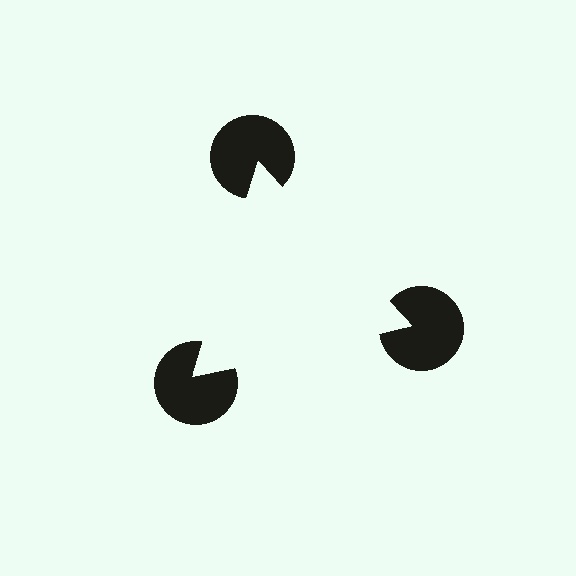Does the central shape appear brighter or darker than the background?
It typically appears slightly brighter than the background, even though no actual brightness change is drawn.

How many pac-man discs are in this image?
There are 3 — one at each vertex of the illusory triangle.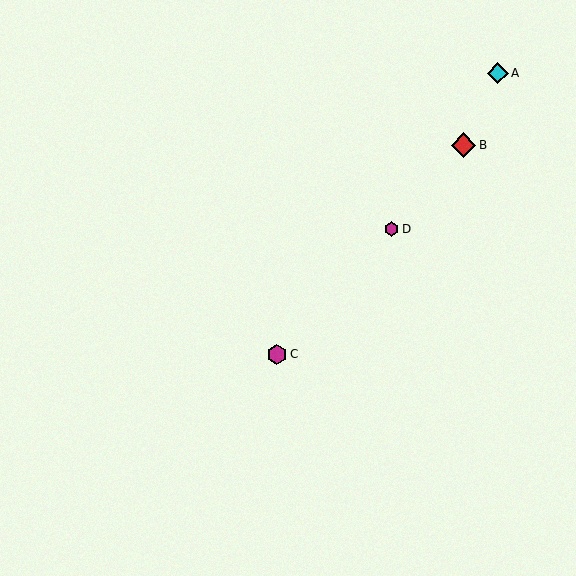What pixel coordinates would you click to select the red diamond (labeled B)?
Click at (464, 145) to select the red diamond B.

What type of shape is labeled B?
Shape B is a red diamond.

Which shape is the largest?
The red diamond (labeled B) is the largest.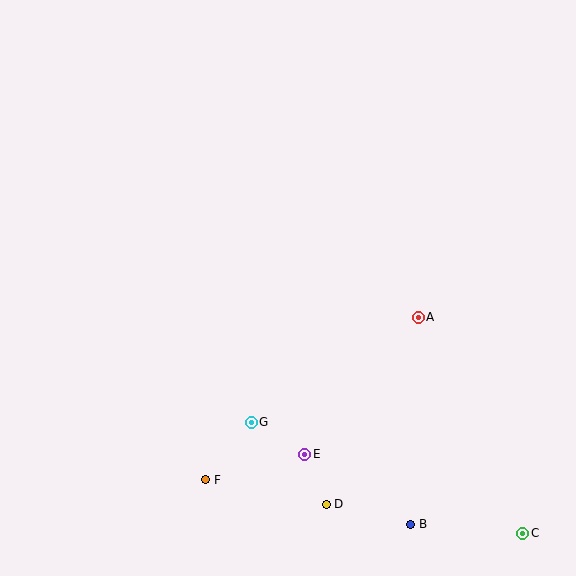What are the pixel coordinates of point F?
Point F is at (206, 480).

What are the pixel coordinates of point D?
Point D is at (326, 504).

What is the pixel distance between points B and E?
The distance between B and E is 127 pixels.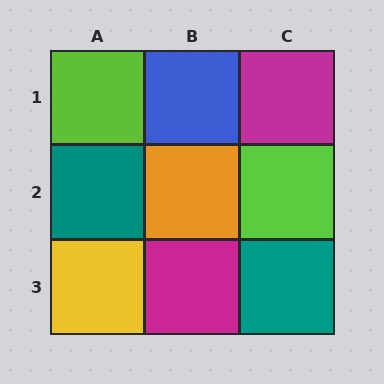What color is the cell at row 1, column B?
Blue.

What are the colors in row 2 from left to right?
Teal, orange, lime.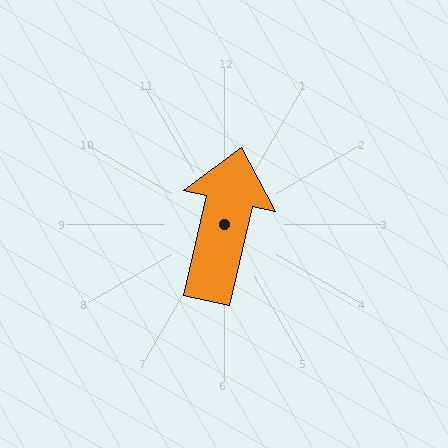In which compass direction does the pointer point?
North.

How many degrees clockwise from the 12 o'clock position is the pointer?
Approximately 13 degrees.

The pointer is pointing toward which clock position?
Roughly 12 o'clock.